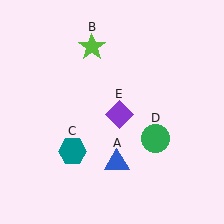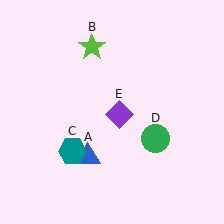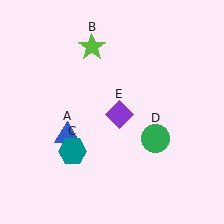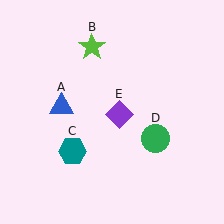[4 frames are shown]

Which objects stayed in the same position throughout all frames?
Lime star (object B) and teal hexagon (object C) and green circle (object D) and purple diamond (object E) remained stationary.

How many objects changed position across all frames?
1 object changed position: blue triangle (object A).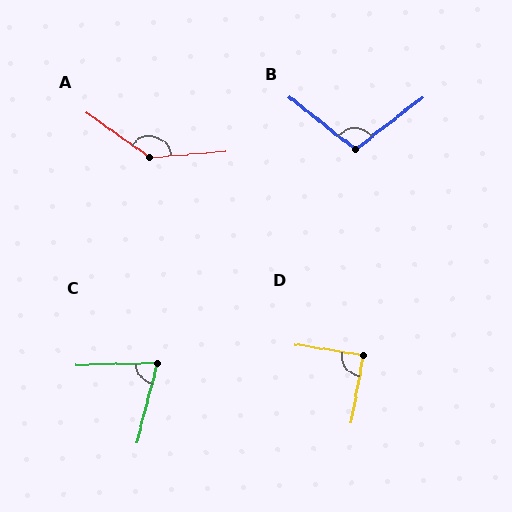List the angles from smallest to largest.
C (74°), D (89°), B (104°), A (140°).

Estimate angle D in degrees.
Approximately 89 degrees.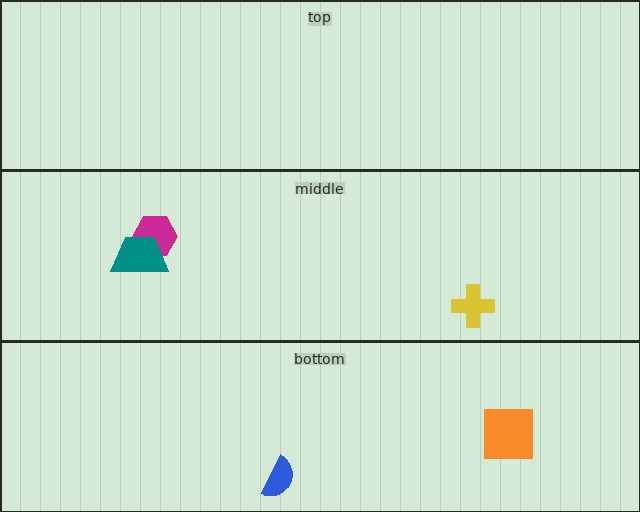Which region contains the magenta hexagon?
The middle region.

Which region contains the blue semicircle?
The bottom region.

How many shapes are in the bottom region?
2.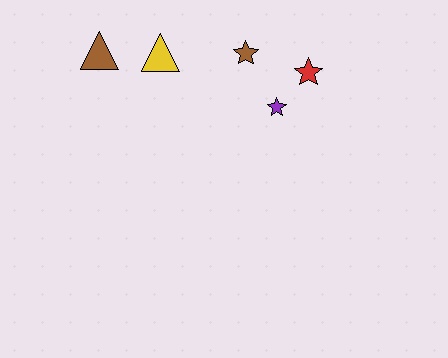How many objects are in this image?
There are 5 objects.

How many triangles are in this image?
There are 2 triangles.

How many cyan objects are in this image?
There are no cyan objects.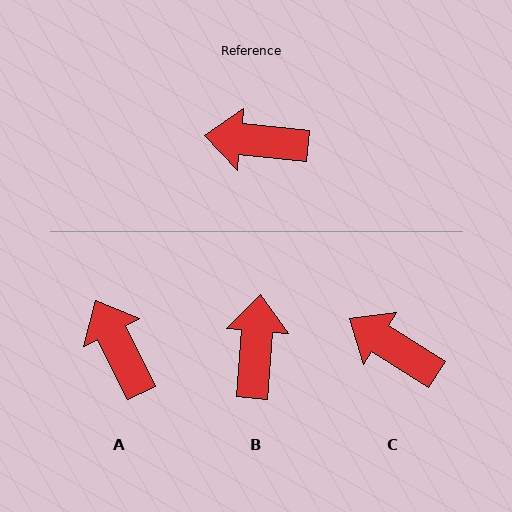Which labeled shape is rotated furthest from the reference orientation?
B, about 89 degrees away.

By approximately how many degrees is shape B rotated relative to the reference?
Approximately 89 degrees clockwise.